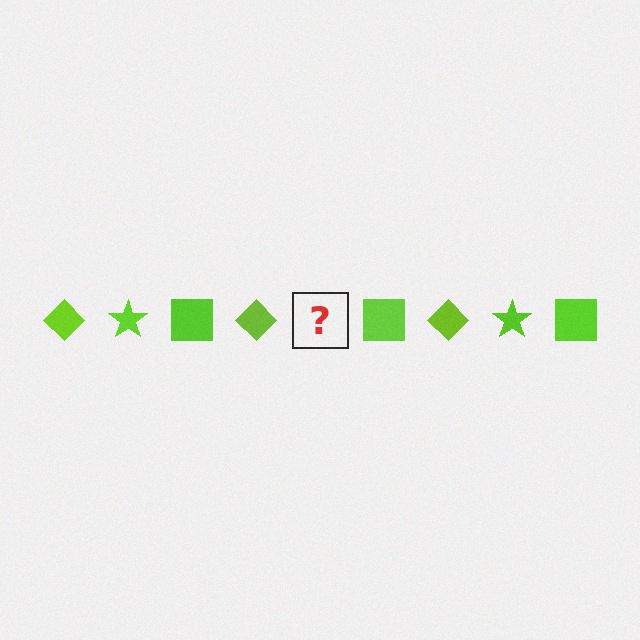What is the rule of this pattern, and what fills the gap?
The rule is that the pattern cycles through diamond, star, square shapes in lime. The gap should be filled with a lime star.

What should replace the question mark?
The question mark should be replaced with a lime star.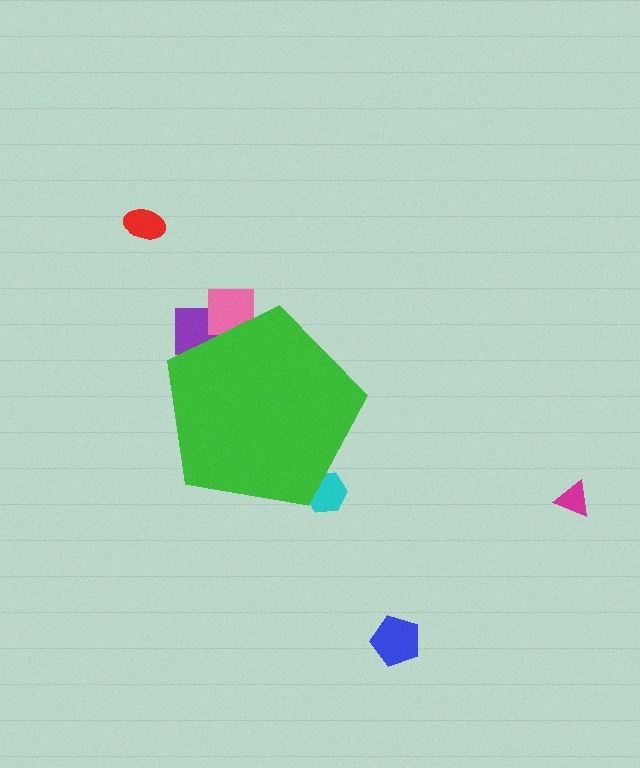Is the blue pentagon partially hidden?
No, the blue pentagon is fully visible.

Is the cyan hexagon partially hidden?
Yes, the cyan hexagon is partially hidden behind the green pentagon.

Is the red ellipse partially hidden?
No, the red ellipse is fully visible.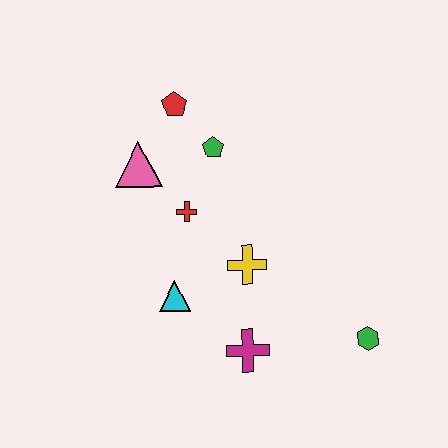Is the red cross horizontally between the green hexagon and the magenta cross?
No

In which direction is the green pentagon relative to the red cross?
The green pentagon is above the red cross.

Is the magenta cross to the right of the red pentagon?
Yes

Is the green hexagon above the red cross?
No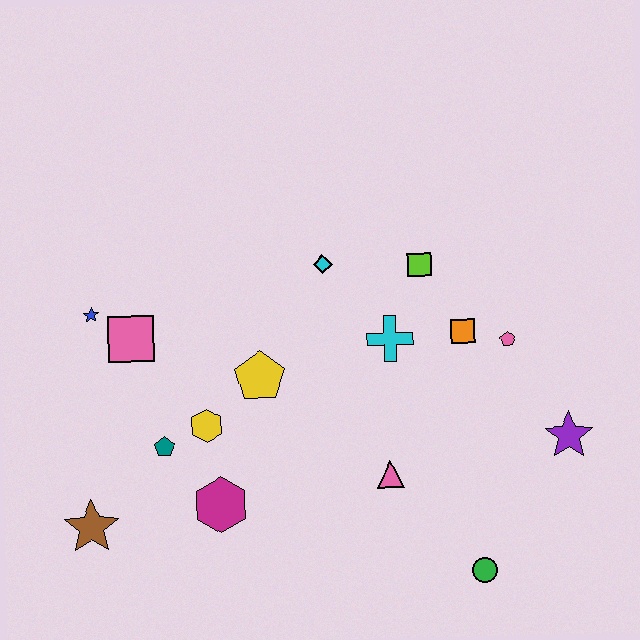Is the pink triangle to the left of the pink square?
No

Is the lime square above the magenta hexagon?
Yes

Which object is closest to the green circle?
The pink triangle is closest to the green circle.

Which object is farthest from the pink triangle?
The blue star is farthest from the pink triangle.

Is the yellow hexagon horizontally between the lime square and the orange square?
No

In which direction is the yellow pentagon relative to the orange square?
The yellow pentagon is to the left of the orange square.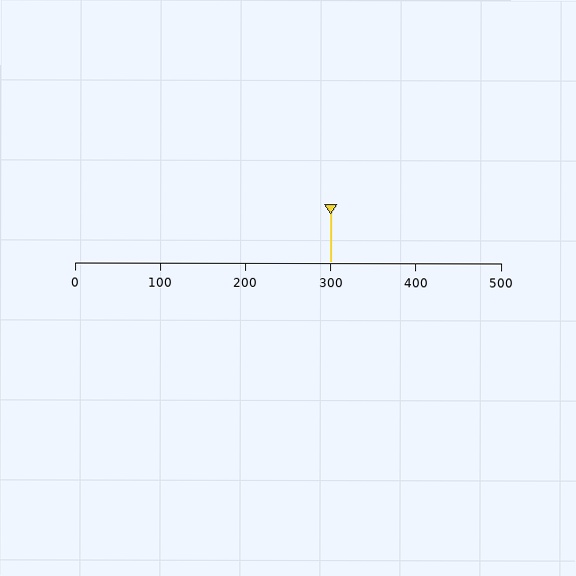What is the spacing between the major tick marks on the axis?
The major ticks are spaced 100 apart.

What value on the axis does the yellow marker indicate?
The marker indicates approximately 300.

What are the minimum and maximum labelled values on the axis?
The axis runs from 0 to 500.